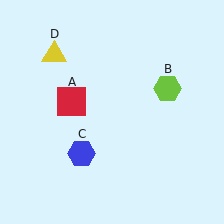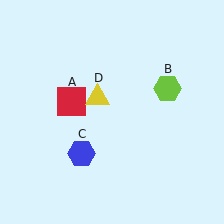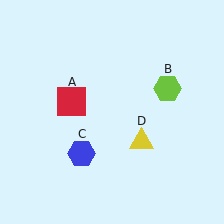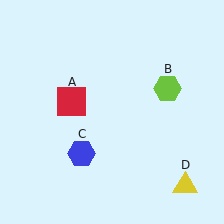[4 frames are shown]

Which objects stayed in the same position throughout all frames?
Red square (object A) and lime hexagon (object B) and blue hexagon (object C) remained stationary.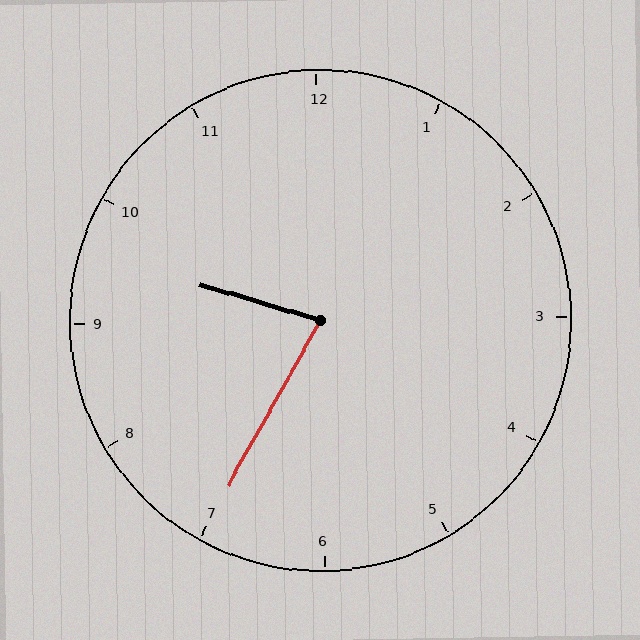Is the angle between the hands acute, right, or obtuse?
It is acute.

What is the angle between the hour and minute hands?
Approximately 78 degrees.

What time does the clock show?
9:35.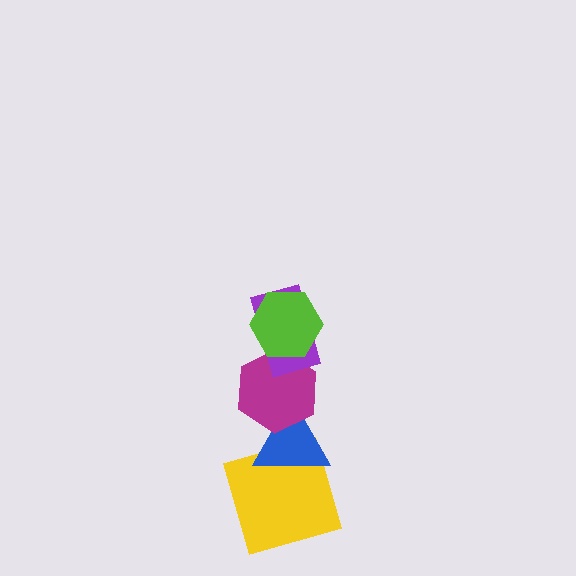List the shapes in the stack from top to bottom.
From top to bottom: the lime hexagon, the purple rectangle, the magenta hexagon, the blue triangle, the yellow square.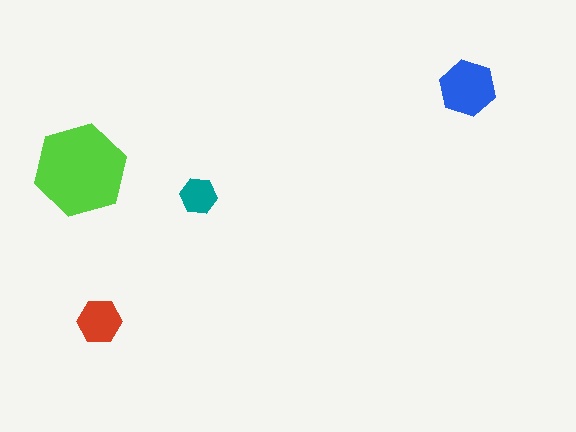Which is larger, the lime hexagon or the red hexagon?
The lime one.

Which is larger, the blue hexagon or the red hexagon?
The blue one.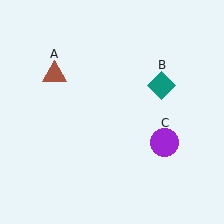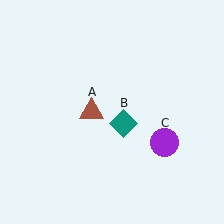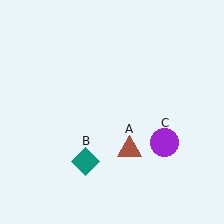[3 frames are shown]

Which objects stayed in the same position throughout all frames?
Purple circle (object C) remained stationary.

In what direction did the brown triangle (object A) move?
The brown triangle (object A) moved down and to the right.